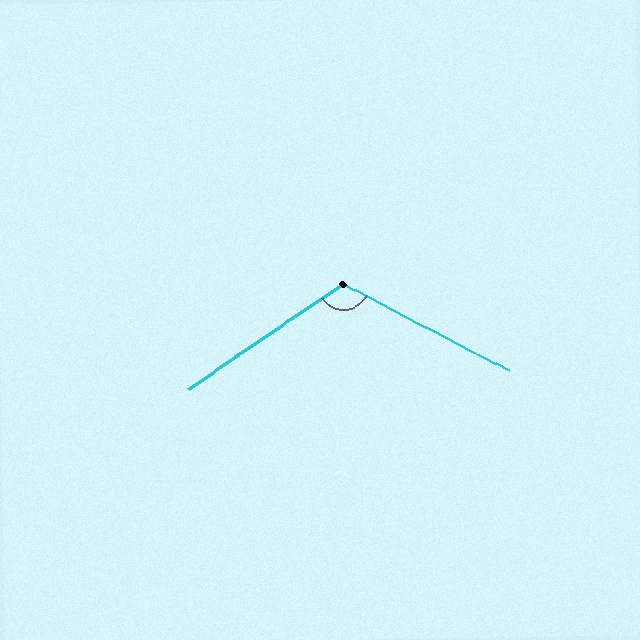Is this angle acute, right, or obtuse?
It is obtuse.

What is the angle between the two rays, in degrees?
Approximately 118 degrees.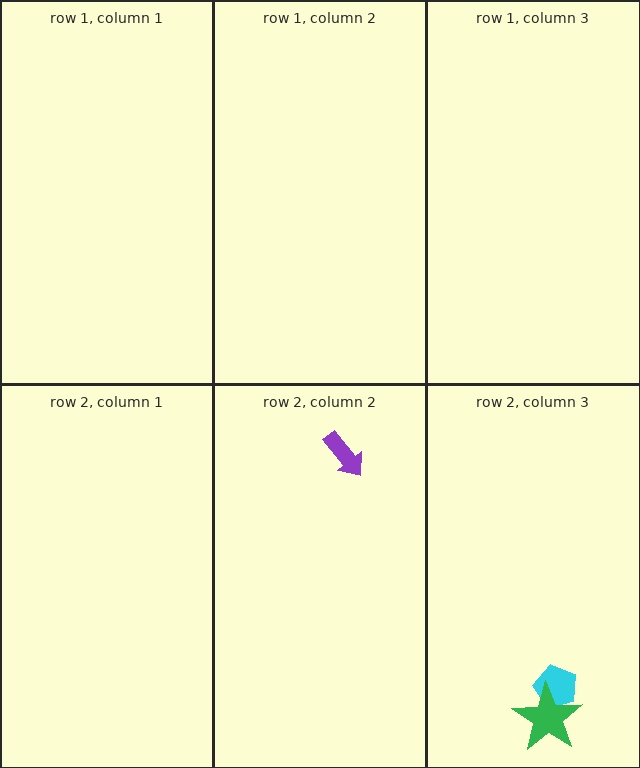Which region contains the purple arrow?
The row 2, column 2 region.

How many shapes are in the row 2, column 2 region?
1.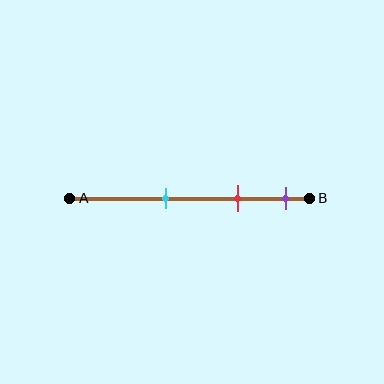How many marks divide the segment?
There are 3 marks dividing the segment.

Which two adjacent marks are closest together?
The red and purple marks are the closest adjacent pair.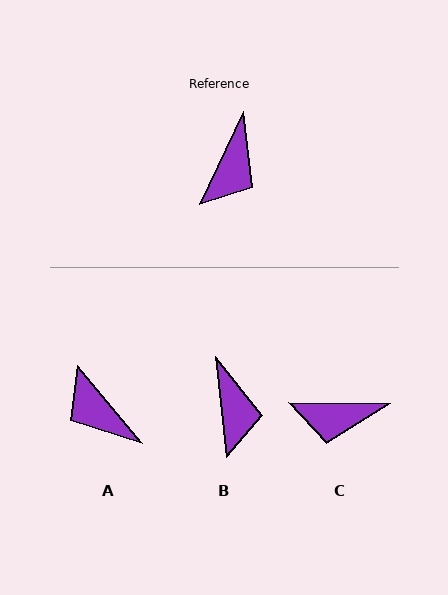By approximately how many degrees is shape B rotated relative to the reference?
Approximately 32 degrees counter-clockwise.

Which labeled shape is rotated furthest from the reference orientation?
A, about 114 degrees away.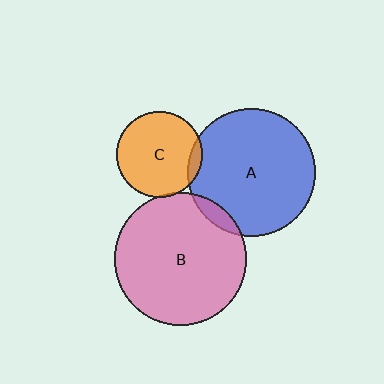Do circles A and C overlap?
Yes.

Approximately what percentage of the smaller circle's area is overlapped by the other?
Approximately 10%.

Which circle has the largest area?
Circle B (pink).